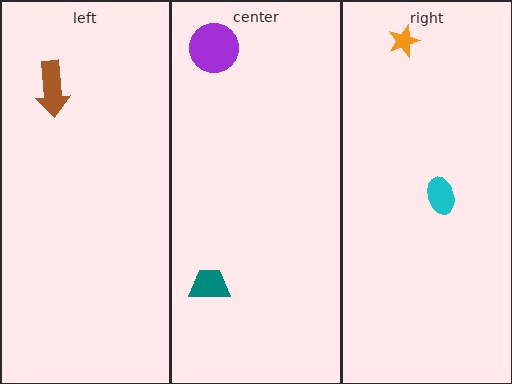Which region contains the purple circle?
The center region.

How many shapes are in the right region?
2.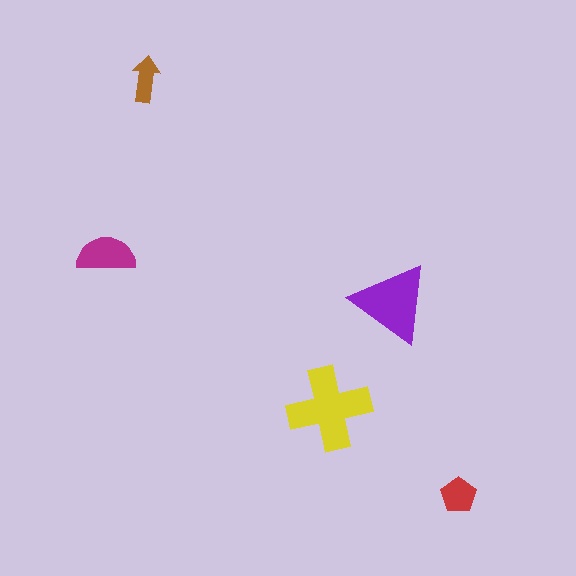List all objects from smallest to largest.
The brown arrow, the red pentagon, the magenta semicircle, the purple triangle, the yellow cross.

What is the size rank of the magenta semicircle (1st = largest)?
3rd.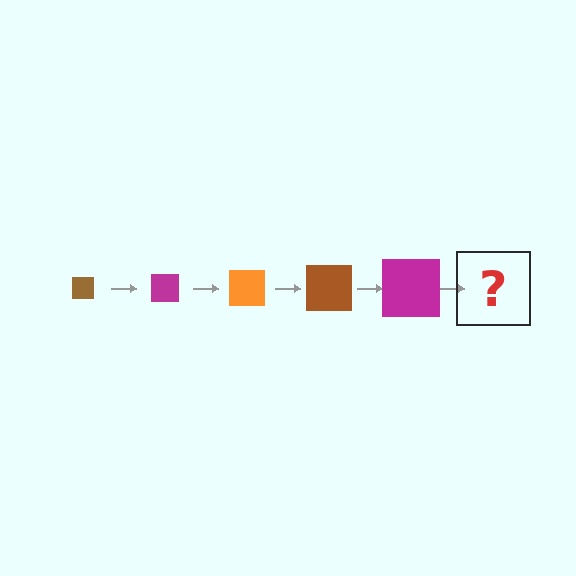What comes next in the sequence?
The next element should be an orange square, larger than the previous one.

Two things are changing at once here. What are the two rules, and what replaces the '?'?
The two rules are that the square grows larger each step and the color cycles through brown, magenta, and orange. The '?' should be an orange square, larger than the previous one.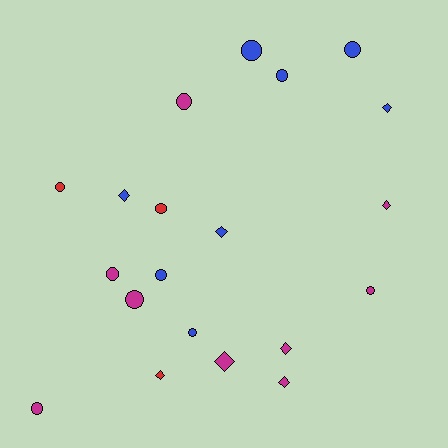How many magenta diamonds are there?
There are 4 magenta diamonds.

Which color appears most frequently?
Magenta, with 9 objects.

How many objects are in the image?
There are 20 objects.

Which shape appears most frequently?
Circle, with 12 objects.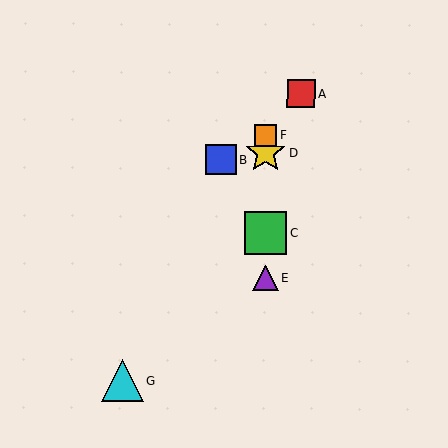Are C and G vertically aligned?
No, C is at x≈265 and G is at x≈123.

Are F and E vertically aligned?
Yes, both are at x≈266.